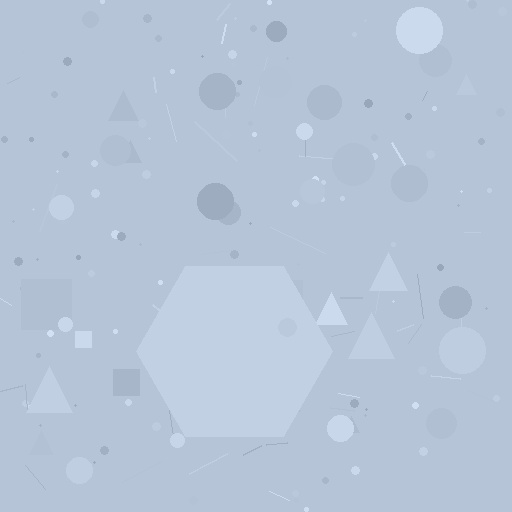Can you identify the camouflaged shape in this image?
The camouflaged shape is a hexagon.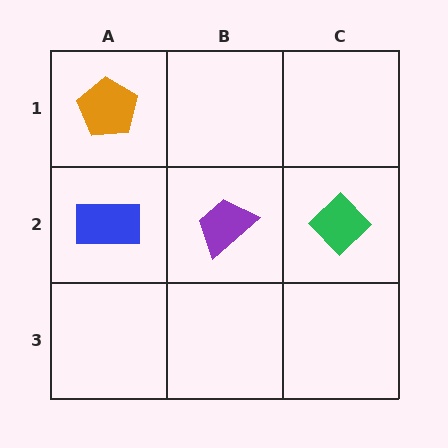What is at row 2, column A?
A blue rectangle.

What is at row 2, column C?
A green diamond.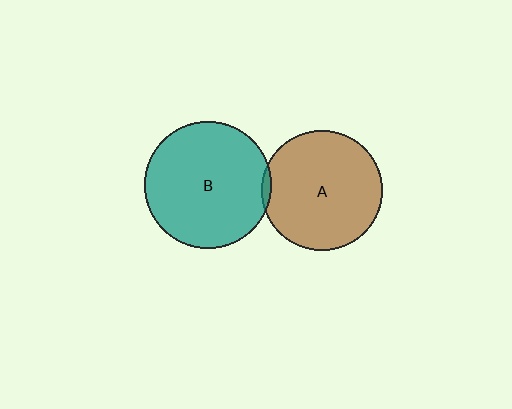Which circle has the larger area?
Circle B (teal).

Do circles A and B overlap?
Yes.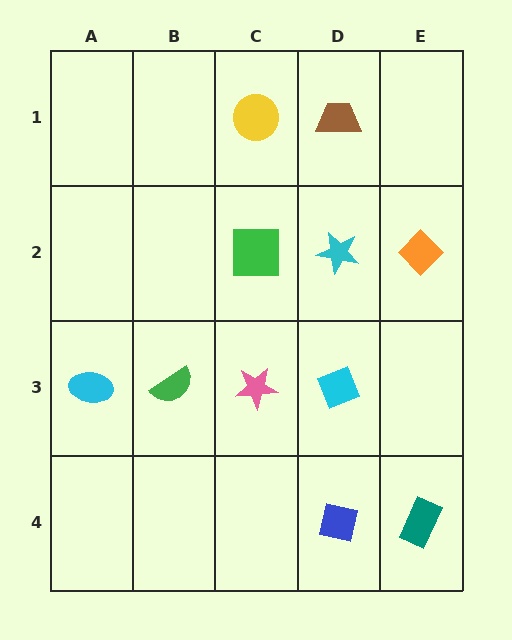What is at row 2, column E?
An orange diamond.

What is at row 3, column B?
A green semicircle.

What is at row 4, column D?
A blue square.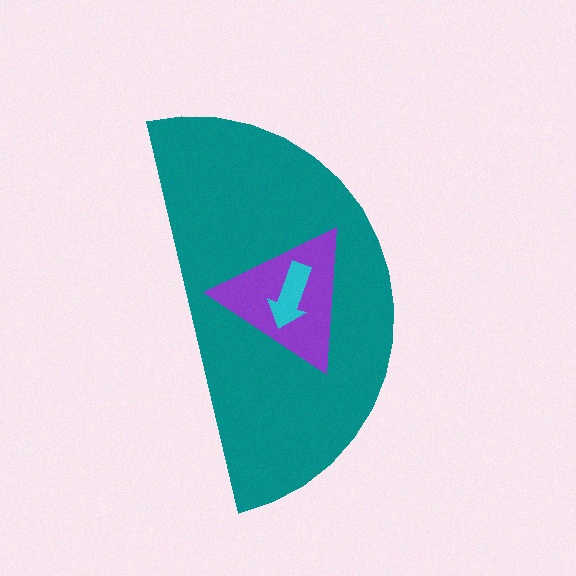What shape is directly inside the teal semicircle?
The purple triangle.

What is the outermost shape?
The teal semicircle.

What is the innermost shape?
The cyan arrow.